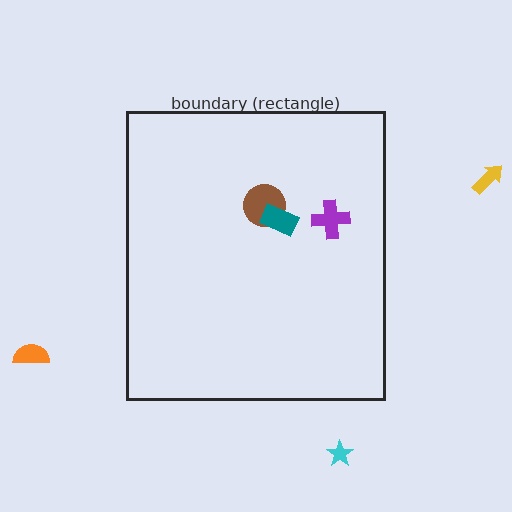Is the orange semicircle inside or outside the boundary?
Outside.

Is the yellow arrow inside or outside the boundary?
Outside.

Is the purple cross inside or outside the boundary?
Inside.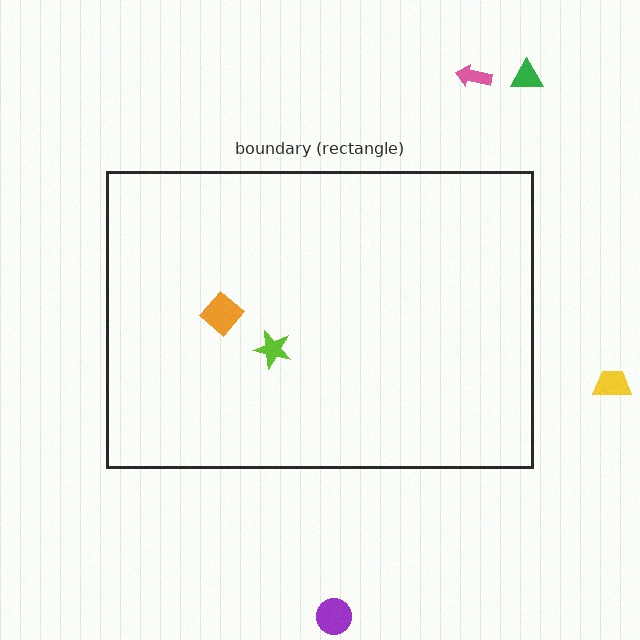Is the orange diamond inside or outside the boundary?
Inside.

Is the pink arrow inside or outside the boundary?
Outside.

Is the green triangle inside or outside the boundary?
Outside.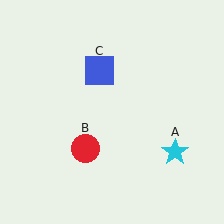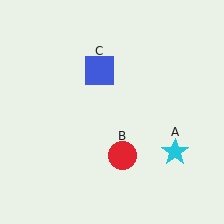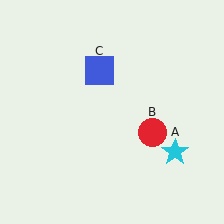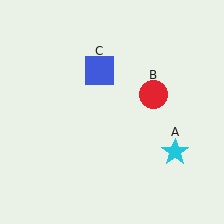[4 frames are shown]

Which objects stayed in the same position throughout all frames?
Cyan star (object A) and blue square (object C) remained stationary.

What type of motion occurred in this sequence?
The red circle (object B) rotated counterclockwise around the center of the scene.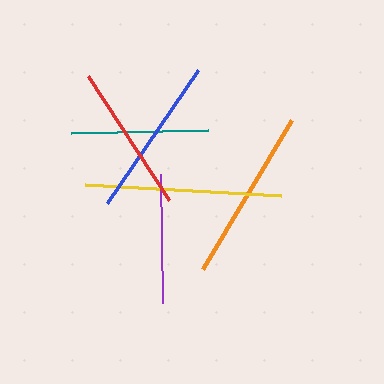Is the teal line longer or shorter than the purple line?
The teal line is longer than the purple line.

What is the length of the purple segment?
The purple segment is approximately 128 pixels long.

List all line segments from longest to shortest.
From longest to shortest: yellow, orange, blue, red, teal, purple.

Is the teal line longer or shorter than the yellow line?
The yellow line is longer than the teal line.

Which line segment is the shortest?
The purple line is the shortest at approximately 128 pixels.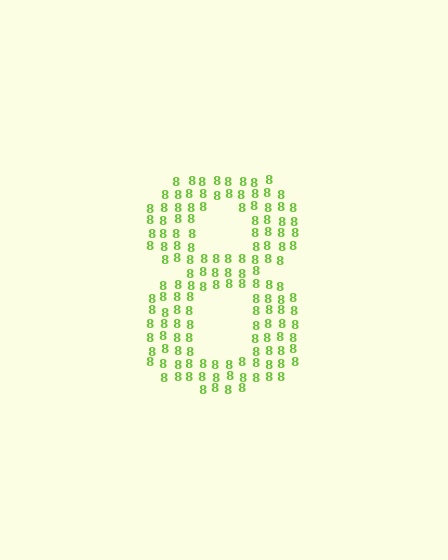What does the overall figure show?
The overall figure shows the digit 8.